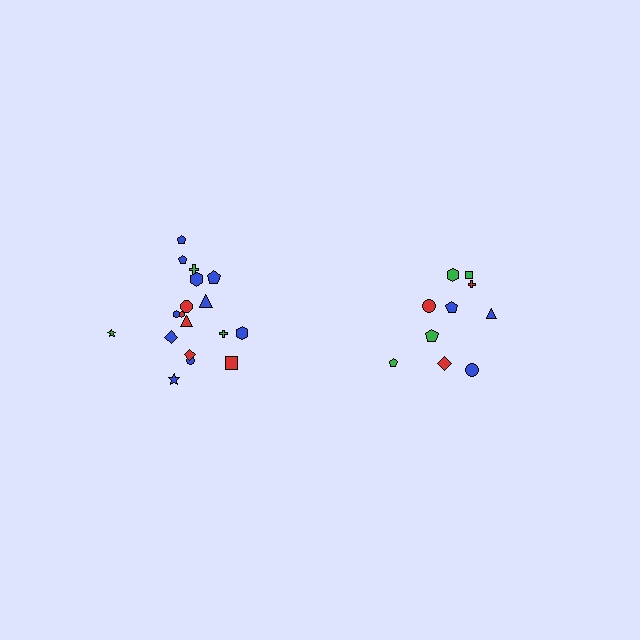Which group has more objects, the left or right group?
The left group.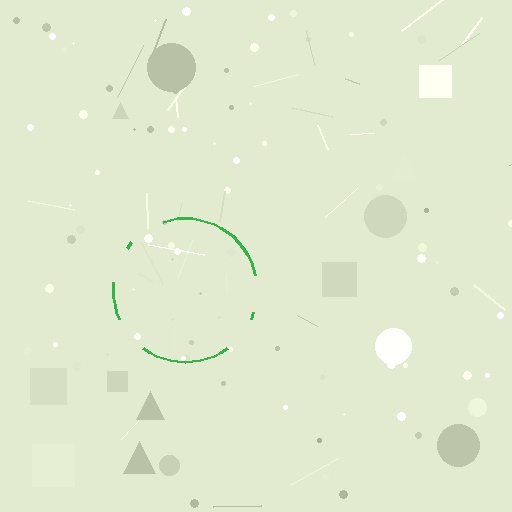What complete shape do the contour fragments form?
The contour fragments form a circle.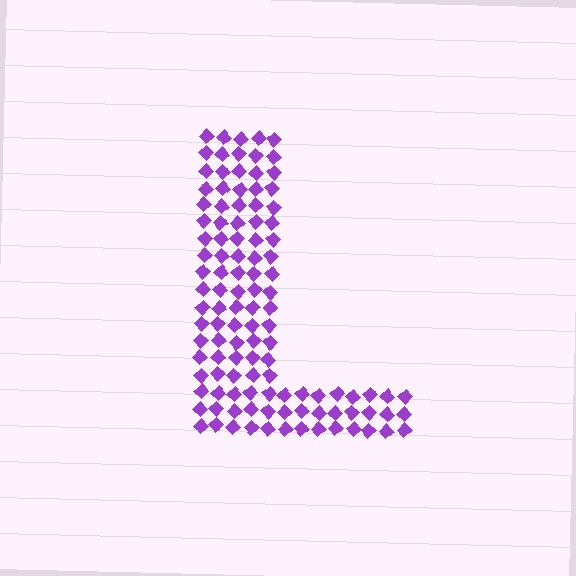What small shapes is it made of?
It is made of small diamonds.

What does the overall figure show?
The overall figure shows the letter L.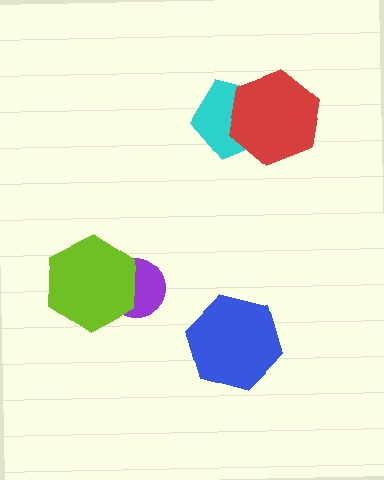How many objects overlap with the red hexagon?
1 object overlaps with the red hexagon.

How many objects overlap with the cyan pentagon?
1 object overlaps with the cyan pentagon.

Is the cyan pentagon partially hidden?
Yes, it is partially covered by another shape.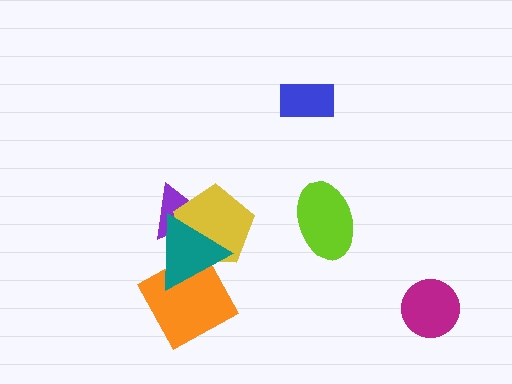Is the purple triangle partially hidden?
Yes, it is partially covered by another shape.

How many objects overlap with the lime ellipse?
0 objects overlap with the lime ellipse.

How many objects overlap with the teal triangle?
3 objects overlap with the teal triangle.